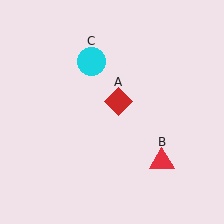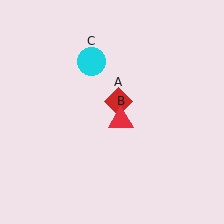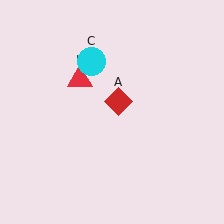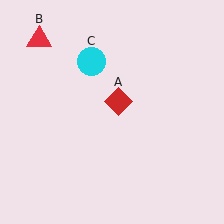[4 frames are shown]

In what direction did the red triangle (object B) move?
The red triangle (object B) moved up and to the left.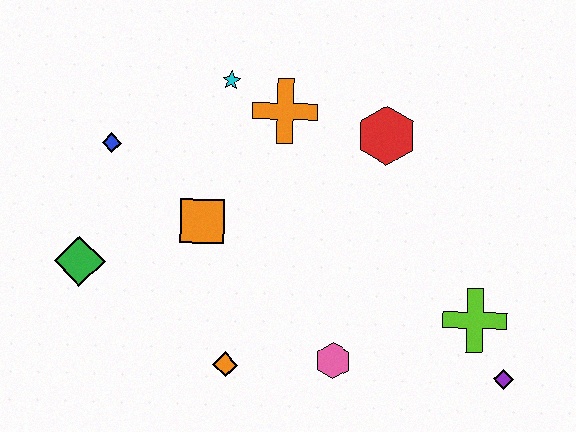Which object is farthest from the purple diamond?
The blue diamond is farthest from the purple diamond.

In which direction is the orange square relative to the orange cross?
The orange square is below the orange cross.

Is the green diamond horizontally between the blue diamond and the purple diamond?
No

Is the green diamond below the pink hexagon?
No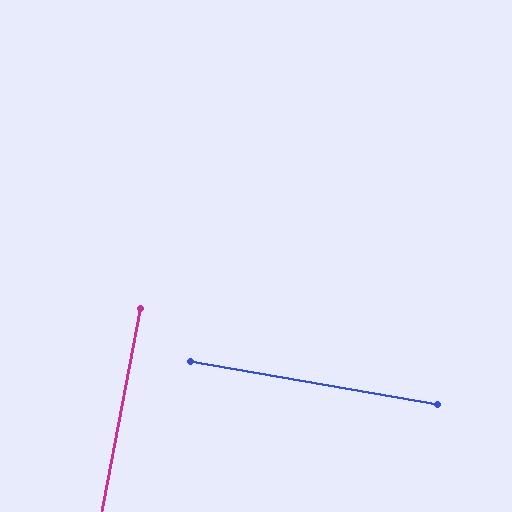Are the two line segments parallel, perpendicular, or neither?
Perpendicular — they meet at approximately 89°.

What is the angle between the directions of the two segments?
Approximately 89 degrees.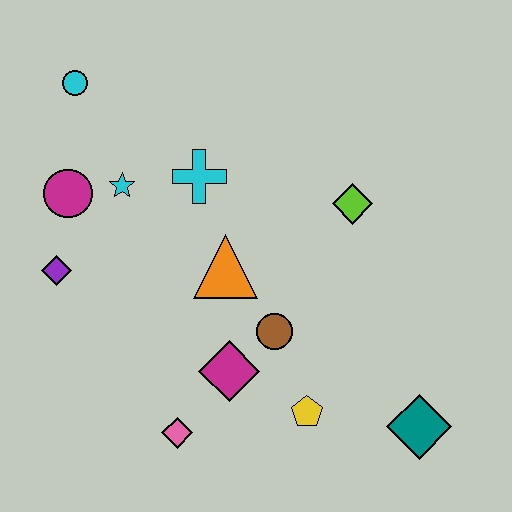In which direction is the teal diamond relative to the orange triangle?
The teal diamond is to the right of the orange triangle.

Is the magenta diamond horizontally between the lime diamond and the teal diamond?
No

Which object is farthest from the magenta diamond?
The cyan circle is farthest from the magenta diamond.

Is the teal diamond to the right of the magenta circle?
Yes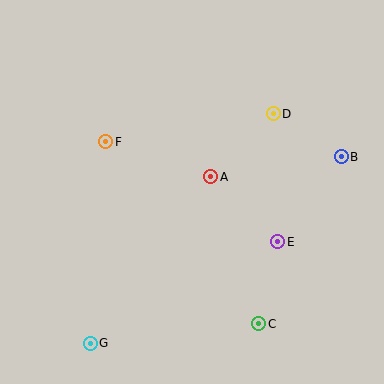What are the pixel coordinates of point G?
Point G is at (90, 343).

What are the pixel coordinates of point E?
Point E is at (278, 242).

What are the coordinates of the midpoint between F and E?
The midpoint between F and E is at (192, 192).